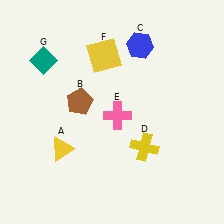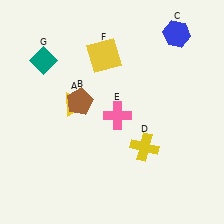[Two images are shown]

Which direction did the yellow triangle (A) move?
The yellow triangle (A) moved up.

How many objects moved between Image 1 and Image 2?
2 objects moved between the two images.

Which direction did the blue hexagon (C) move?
The blue hexagon (C) moved right.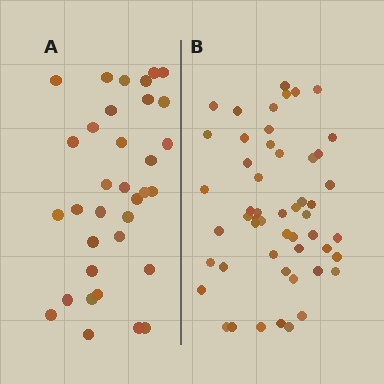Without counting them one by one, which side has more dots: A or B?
Region B (the right region) has more dots.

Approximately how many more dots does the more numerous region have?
Region B has approximately 20 more dots than region A.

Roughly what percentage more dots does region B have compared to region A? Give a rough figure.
About 55% more.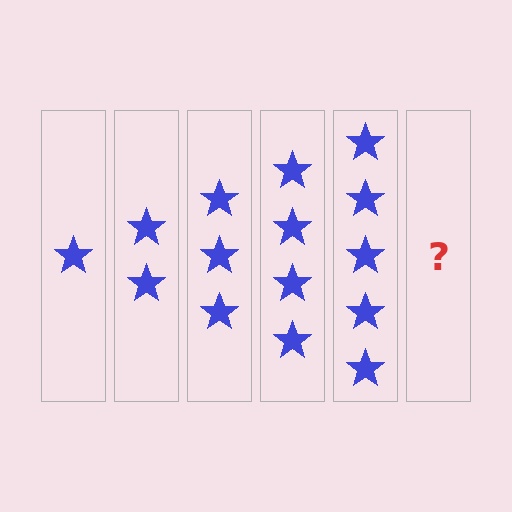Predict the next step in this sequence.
The next step is 6 stars.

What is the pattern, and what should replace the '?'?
The pattern is that each step adds one more star. The '?' should be 6 stars.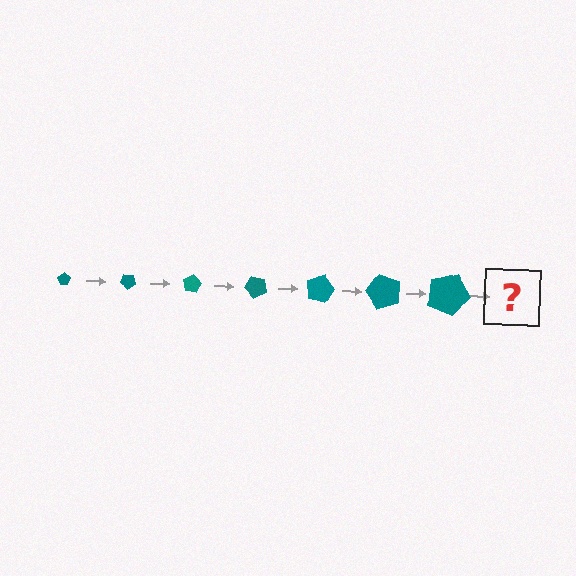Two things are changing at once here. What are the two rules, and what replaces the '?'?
The two rules are that the pentagon grows larger each step and it rotates 40 degrees each step. The '?' should be a pentagon, larger than the previous one and rotated 280 degrees from the start.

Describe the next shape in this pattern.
It should be a pentagon, larger than the previous one and rotated 280 degrees from the start.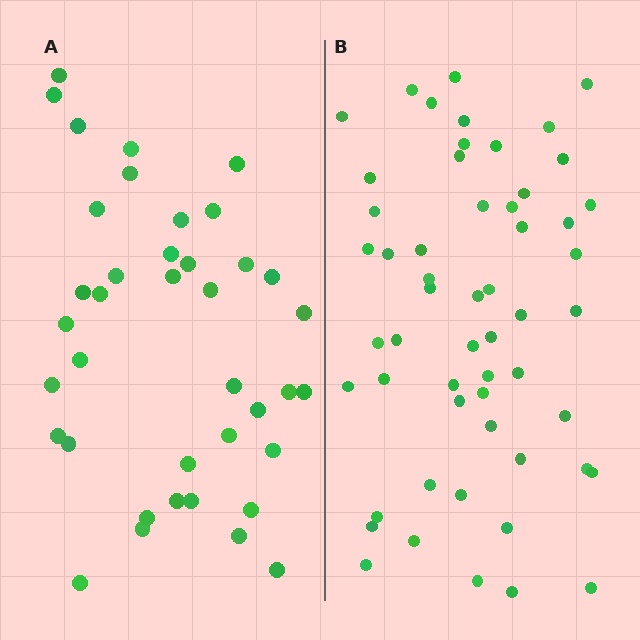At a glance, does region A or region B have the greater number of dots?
Region B (the right region) has more dots.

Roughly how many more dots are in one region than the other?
Region B has approximately 15 more dots than region A.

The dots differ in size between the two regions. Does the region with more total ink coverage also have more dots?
No. Region A has more total ink coverage because its dots are larger, but region B actually contains more individual dots. Total area can be misleading — the number of items is what matters here.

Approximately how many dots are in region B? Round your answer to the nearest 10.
About 60 dots. (The exact count is 55, which rounds to 60.)